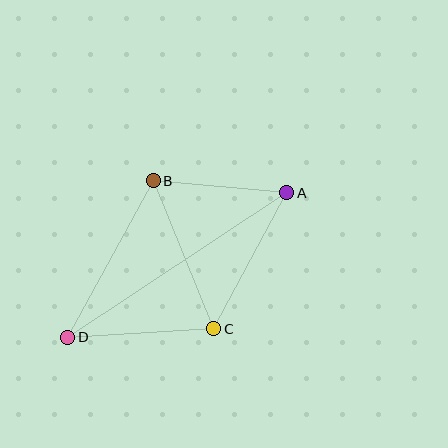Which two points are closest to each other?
Points A and B are closest to each other.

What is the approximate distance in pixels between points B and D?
The distance between B and D is approximately 178 pixels.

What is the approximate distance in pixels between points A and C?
The distance between A and C is approximately 155 pixels.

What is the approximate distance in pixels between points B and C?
The distance between B and C is approximately 160 pixels.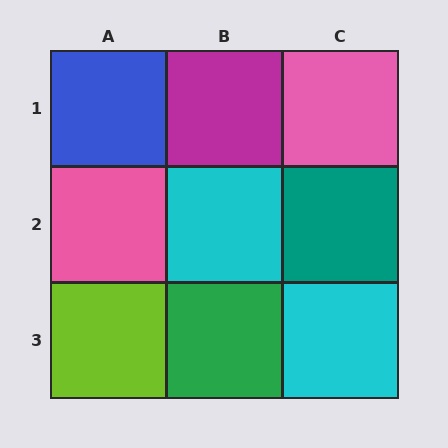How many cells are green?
1 cell is green.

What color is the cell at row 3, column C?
Cyan.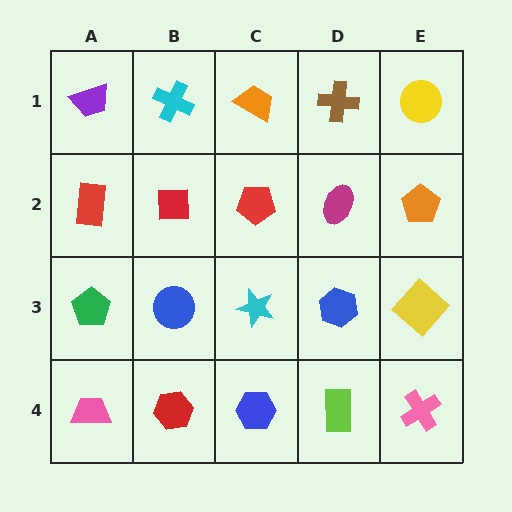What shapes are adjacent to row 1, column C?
A red pentagon (row 2, column C), a cyan cross (row 1, column B), a brown cross (row 1, column D).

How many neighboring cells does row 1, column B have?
3.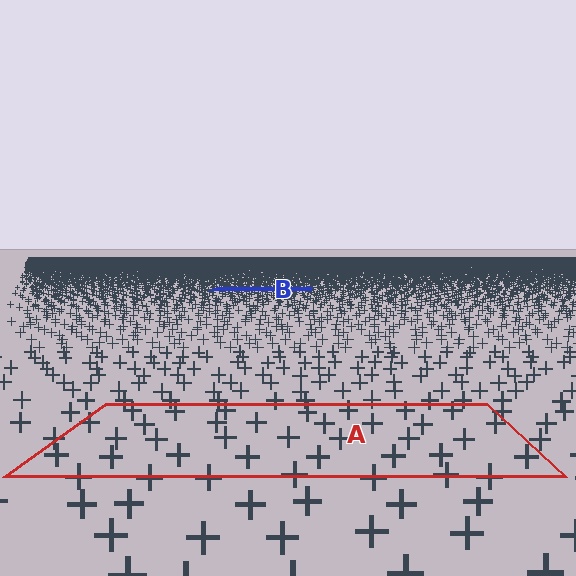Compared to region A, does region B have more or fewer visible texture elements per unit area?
Region B has more texture elements per unit area — they are packed more densely because it is farther away.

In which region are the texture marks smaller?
The texture marks are smaller in region B, because it is farther away.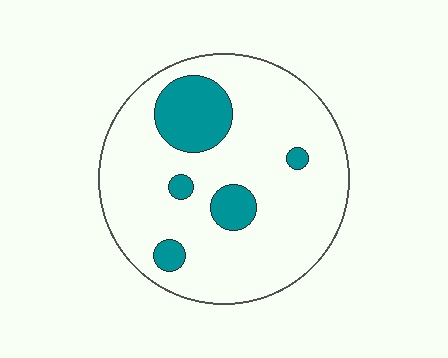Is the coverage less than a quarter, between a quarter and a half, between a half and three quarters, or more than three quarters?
Less than a quarter.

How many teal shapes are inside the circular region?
5.